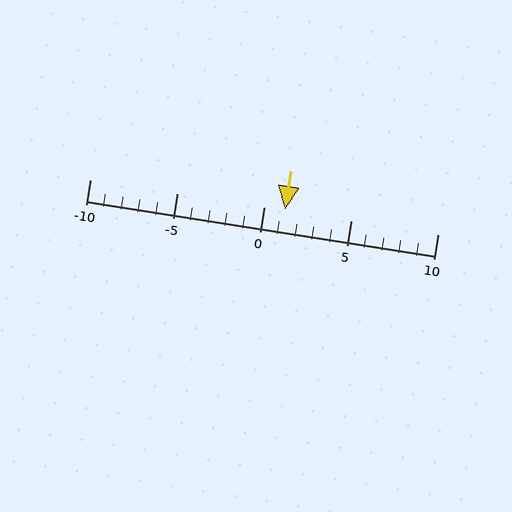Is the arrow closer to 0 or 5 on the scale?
The arrow is closer to 0.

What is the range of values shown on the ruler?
The ruler shows values from -10 to 10.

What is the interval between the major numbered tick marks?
The major tick marks are spaced 5 units apart.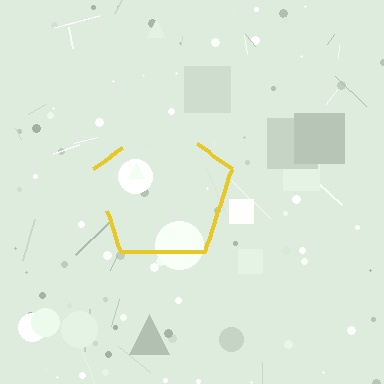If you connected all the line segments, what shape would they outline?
They would outline a pentagon.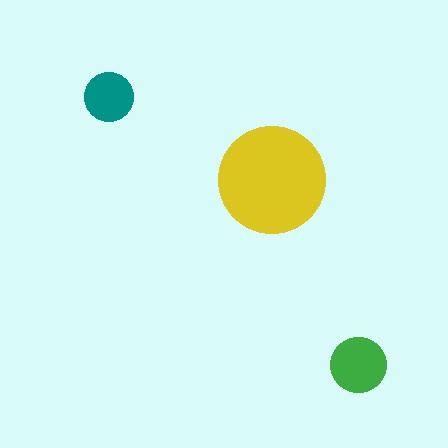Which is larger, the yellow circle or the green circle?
The yellow one.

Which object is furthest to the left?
The teal circle is leftmost.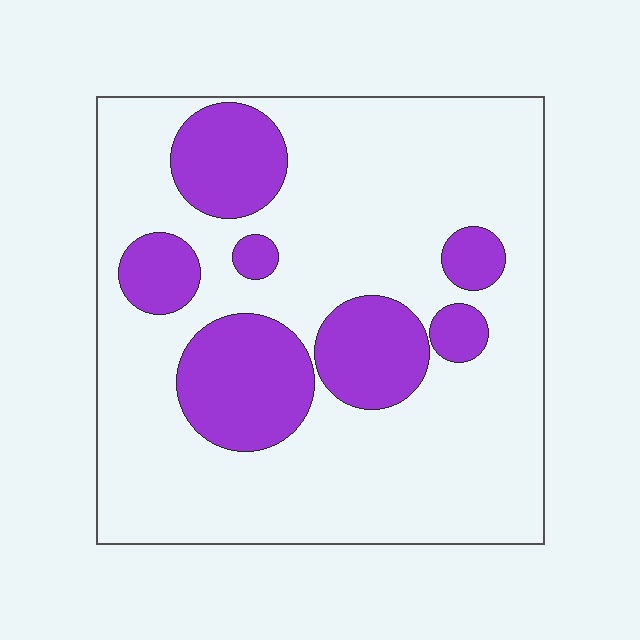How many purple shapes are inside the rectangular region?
7.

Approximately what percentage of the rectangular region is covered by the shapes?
Approximately 25%.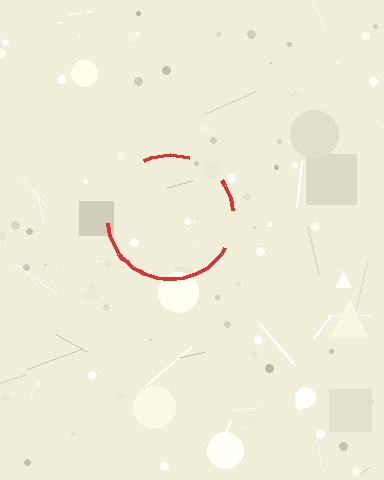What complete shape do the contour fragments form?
The contour fragments form a circle.